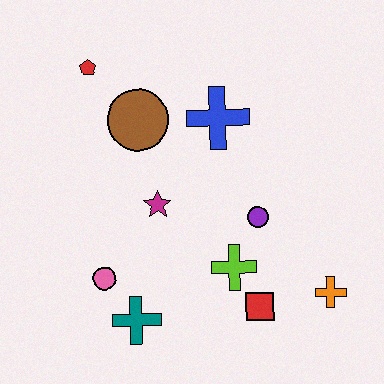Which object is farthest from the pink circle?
The orange cross is farthest from the pink circle.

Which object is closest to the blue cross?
The brown circle is closest to the blue cross.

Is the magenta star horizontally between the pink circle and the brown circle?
No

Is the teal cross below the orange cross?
Yes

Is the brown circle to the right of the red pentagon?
Yes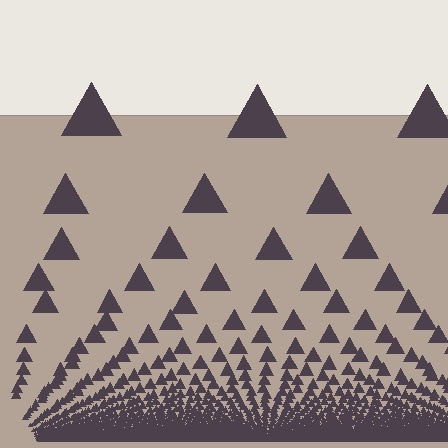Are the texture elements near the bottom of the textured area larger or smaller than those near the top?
Smaller. The gradient is inverted — elements near the bottom are smaller and denser.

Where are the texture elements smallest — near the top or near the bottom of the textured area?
Near the bottom.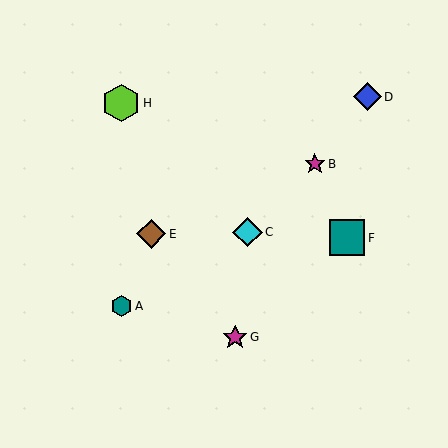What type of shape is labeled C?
Shape C is a cyan diamond.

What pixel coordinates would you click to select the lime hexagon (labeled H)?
Click at (121, 103) to select the lime hexagon H.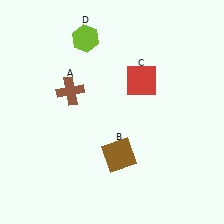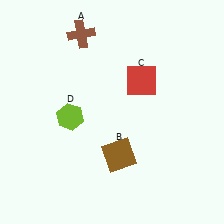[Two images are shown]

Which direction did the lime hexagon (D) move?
The lime hexagon (D) moved down.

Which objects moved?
The objects that moved are: the brown cross (A), the lime hexagon (D).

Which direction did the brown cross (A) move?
The brown cross (A) moved up.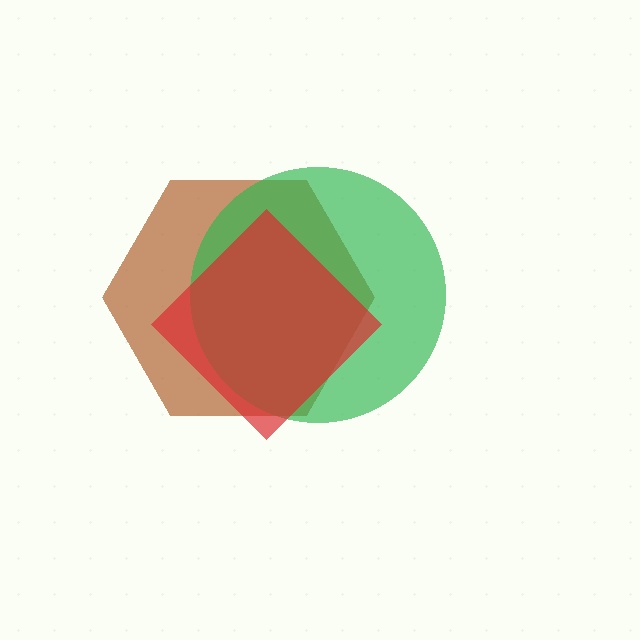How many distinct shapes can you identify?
There are 3 distinct shapes: a brown hexagon, a green circle, a red diamond.